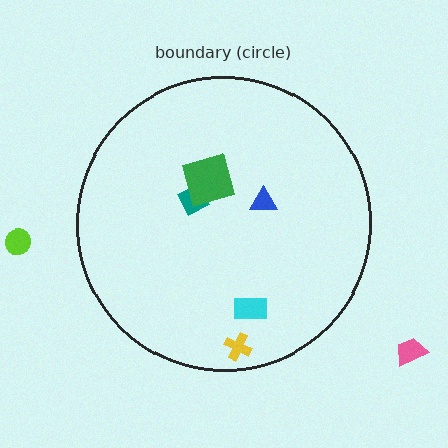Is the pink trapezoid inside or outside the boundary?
Outside.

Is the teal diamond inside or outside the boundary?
Inside.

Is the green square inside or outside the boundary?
Inside.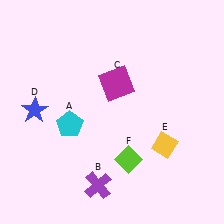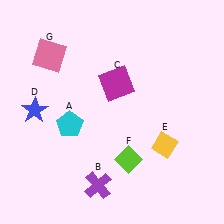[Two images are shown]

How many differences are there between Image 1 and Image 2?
There is 1 difference between the two images.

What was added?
A pink square (G) was added in Image 2.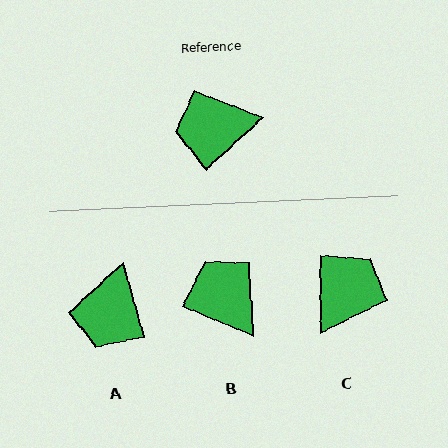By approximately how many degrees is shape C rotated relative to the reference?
Approximately 132 degrees clockwise.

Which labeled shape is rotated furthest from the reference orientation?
C, about 132 degrees away.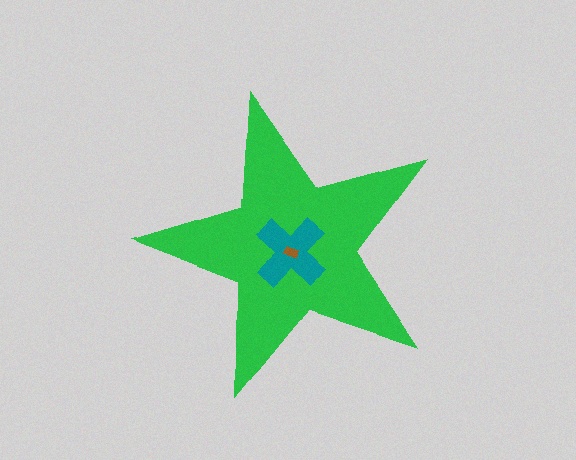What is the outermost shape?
The green star.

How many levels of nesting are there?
3.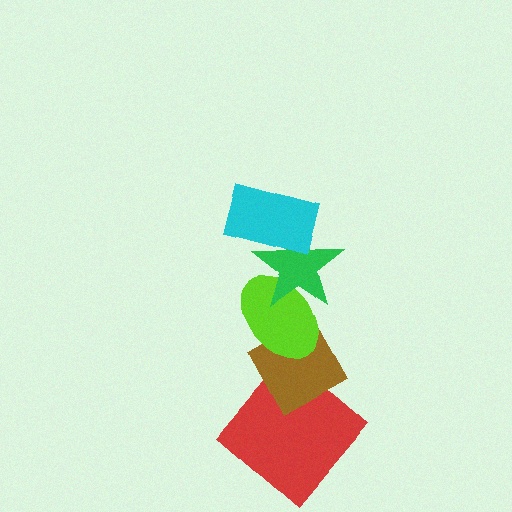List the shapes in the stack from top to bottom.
From top to bottom: the cyan rectangle, the green star, the lime ellipse, the brown diamond, the red diamond.